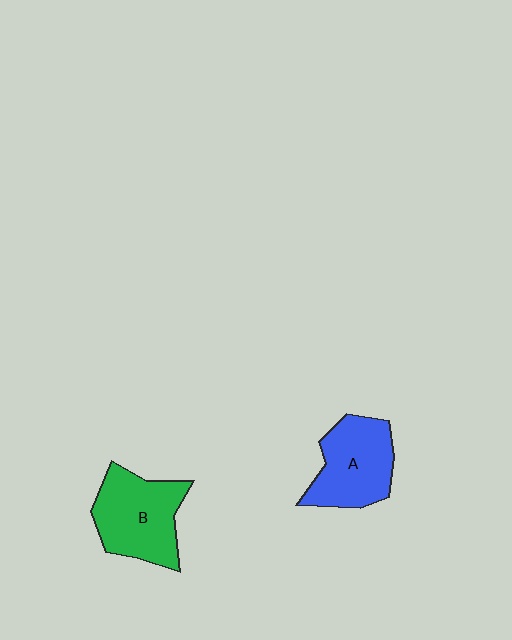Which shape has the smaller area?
Shape A (blue).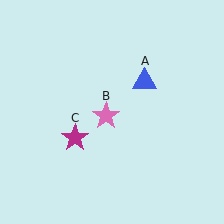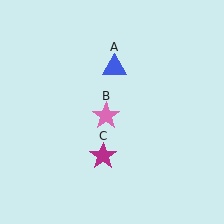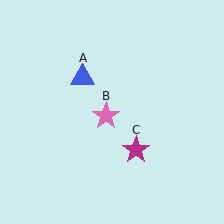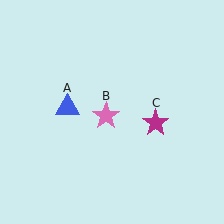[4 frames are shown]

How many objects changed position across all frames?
2 objects changed position: blue triangle (object A), magenta star (object C).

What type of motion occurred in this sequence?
The blue triangle (object A), magenta star (object C) rotated counterclockwise around the center of the scene.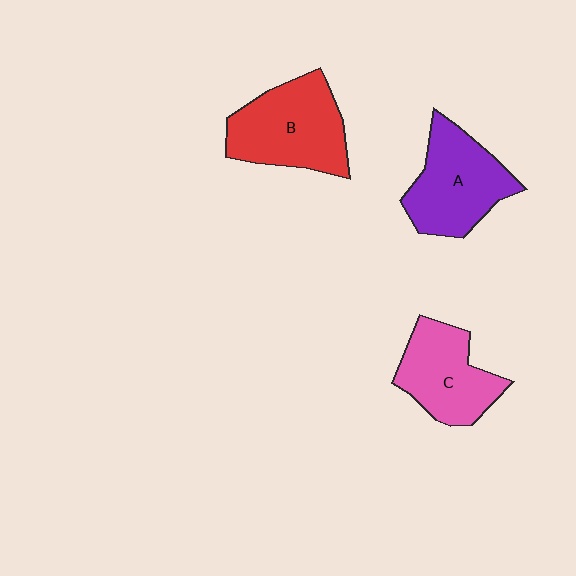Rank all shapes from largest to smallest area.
From largest to smallest: B (red), A (purple), C (pink).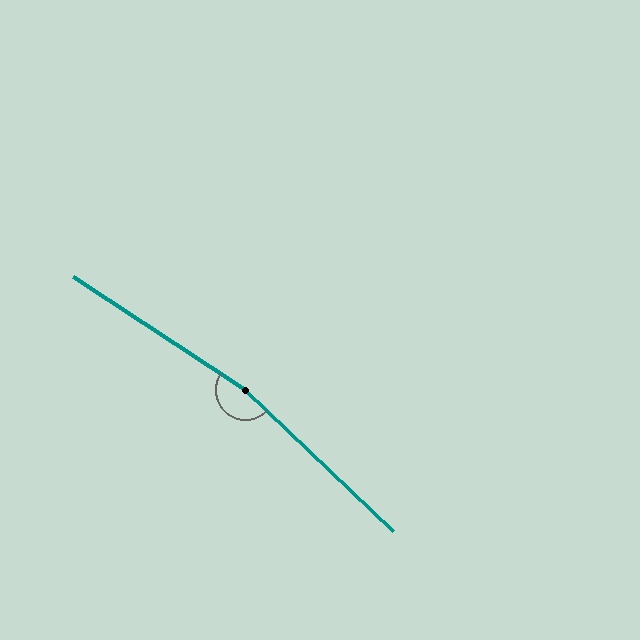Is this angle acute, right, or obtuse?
It is obtuse.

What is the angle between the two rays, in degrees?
Approximately 170 degrees.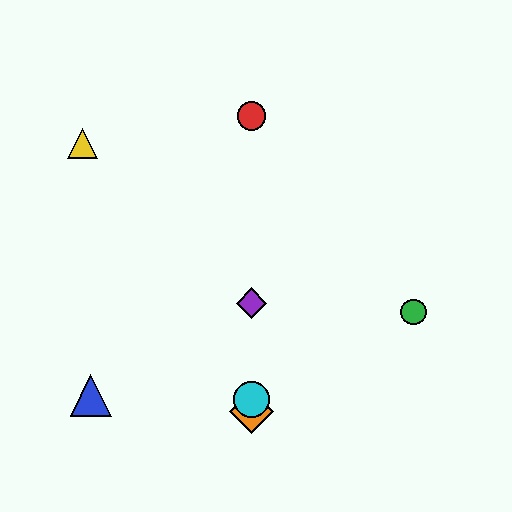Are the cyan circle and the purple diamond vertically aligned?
Yes, both are at x≈252.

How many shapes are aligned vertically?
4 shapes (the red circle, the purple diamond, the orange diamond, the cyan circle) are aligned vertically.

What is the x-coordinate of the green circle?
The green circle is at x≈414.